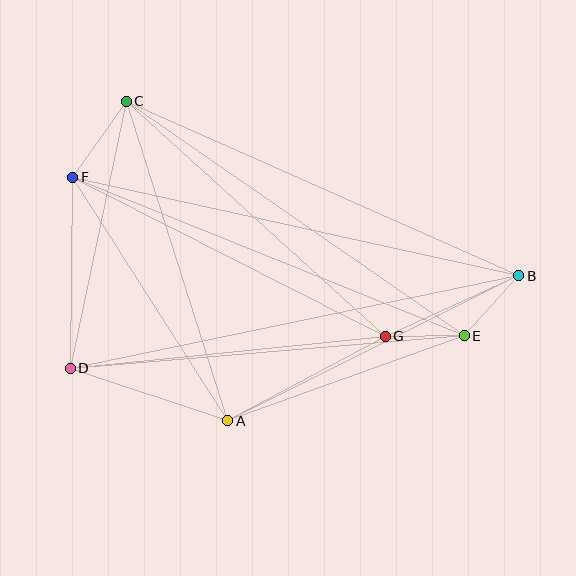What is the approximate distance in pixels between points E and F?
The distance between E and F is approximately 422 pixels.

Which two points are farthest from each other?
Points B and D are farthest from each other.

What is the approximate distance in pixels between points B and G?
The distance between B and G is approximately 147 pixels.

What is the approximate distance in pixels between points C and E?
The distance between C and E is approximately 411 pixels.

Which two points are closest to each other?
Points E and G are closest to each other.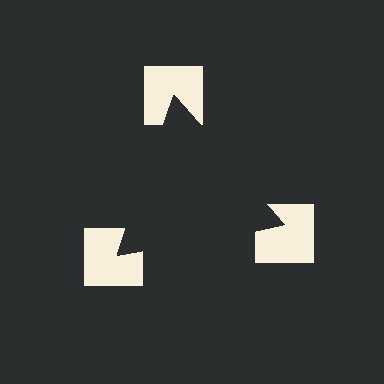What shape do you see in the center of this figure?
An illusory triangle — its edges are inferred from the aligned wedge cuts in the notched squares, not physically drawn.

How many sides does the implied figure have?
3 sides.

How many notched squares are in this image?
There are 3 — one at each vertex of the illusory triangle.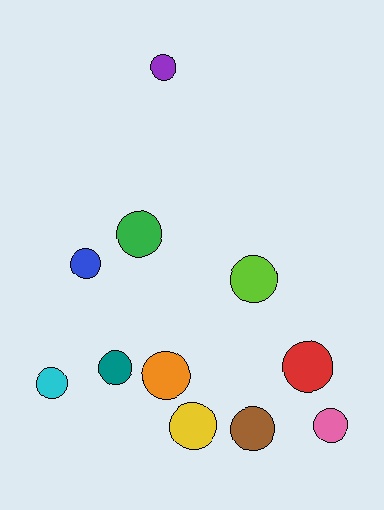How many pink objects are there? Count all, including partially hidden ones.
There is 1 pink object.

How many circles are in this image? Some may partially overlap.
There are 11 circles.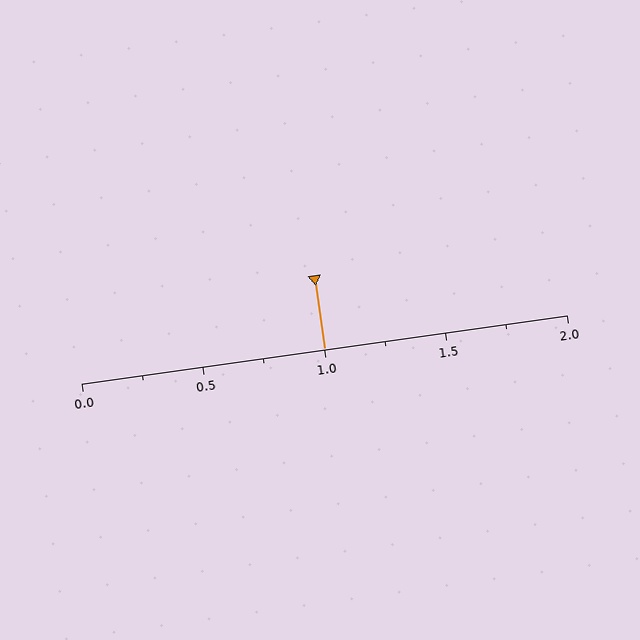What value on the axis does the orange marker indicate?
The marker indicates approximately 1.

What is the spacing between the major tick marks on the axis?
The major ticks are spaced 0.5 apart.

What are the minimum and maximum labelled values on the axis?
The axis runs from 0.0 to 2.0.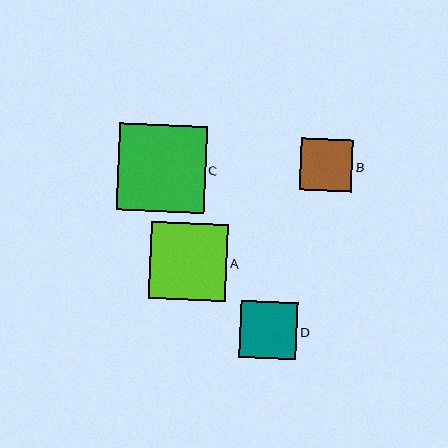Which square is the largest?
Square C is the largest with a size of approximately 87 pixels.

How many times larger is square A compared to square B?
Square A is approximately 1.5 times the size of square B.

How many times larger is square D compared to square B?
Square D is approximately 1.1 times the size of square B.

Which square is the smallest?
Square B is the smallest with a size of approximately 52 pixels.